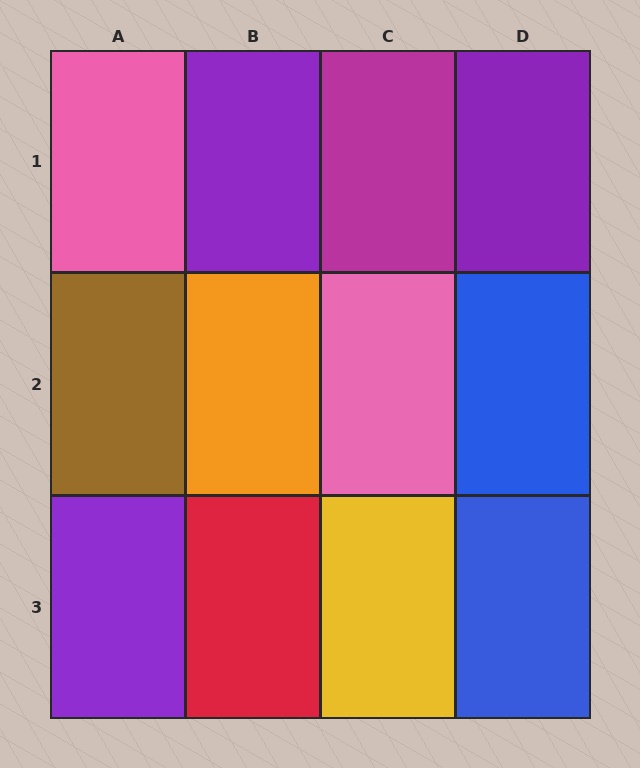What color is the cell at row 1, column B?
Purple.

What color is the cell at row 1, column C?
Magenta.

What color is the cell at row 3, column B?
Red.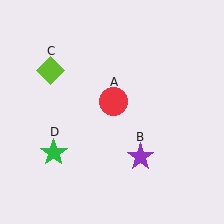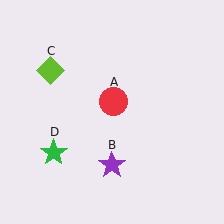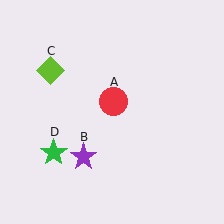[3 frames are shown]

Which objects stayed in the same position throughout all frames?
Red circle (object A) and lime diamond (object C) and green star (object D) remained stationary.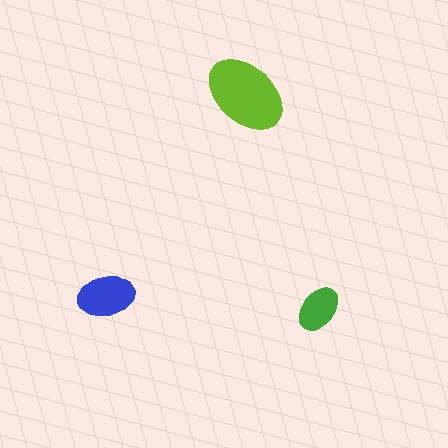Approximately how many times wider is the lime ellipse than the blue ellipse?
About 1.5 times wider.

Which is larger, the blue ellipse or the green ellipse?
The blue one.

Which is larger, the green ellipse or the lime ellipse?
The lime one.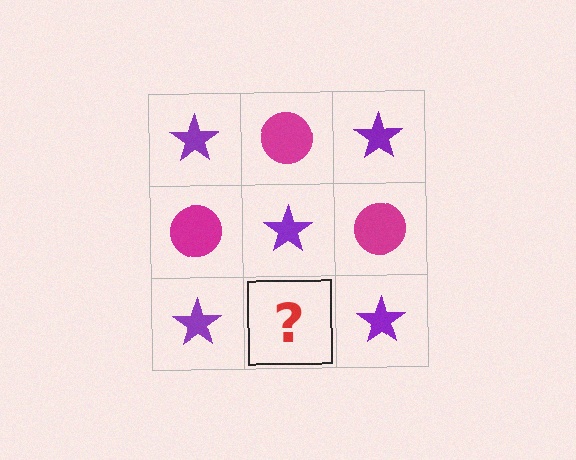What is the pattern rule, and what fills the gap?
The rule is that it alternates purple star and magenta circle in a checkerboard pattern. The gap should be filled with a magenta circle.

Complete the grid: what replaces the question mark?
The question mark should be replaced with a magenta circle.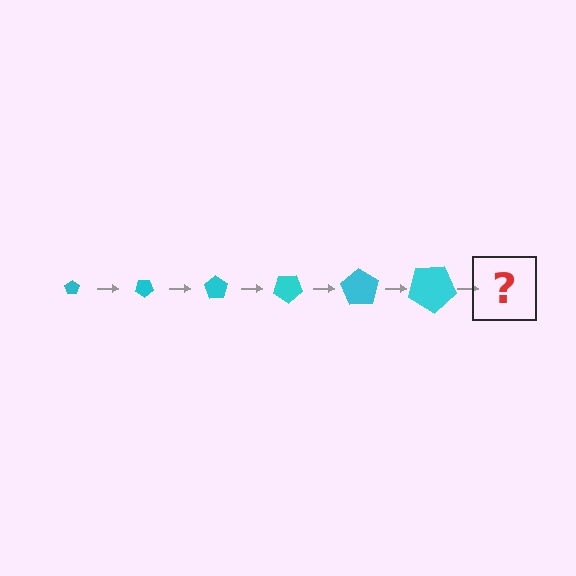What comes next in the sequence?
The next element should be a pentagon, larger than the previous one and rotated 210 degrees from the start.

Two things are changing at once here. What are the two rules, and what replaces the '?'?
The two rules are that the pentagon grows larger each step and it rotates 35 degrees each step. The '?' should be a pentagon, larger than the previous one and rotated 210 degrees from the start.